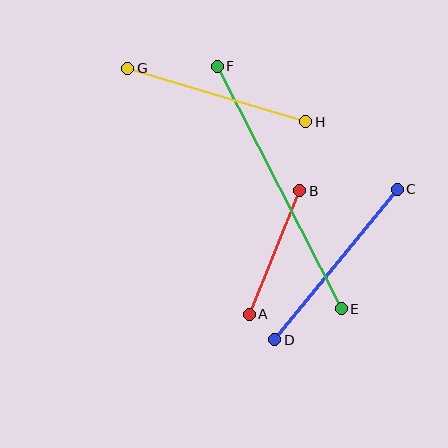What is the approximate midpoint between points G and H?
The midpoint is at approximately (217, 95) pixels.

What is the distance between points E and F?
The distance is approximately 272 pixels.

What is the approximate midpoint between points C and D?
The midpoint is at approximately (336, 264) pixels.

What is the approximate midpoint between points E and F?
The midpoint is at approximately (279, 188) pixels.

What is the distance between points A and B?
The distance is approximately 133 pixels.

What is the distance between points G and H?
The distance is approximately 186 pixels.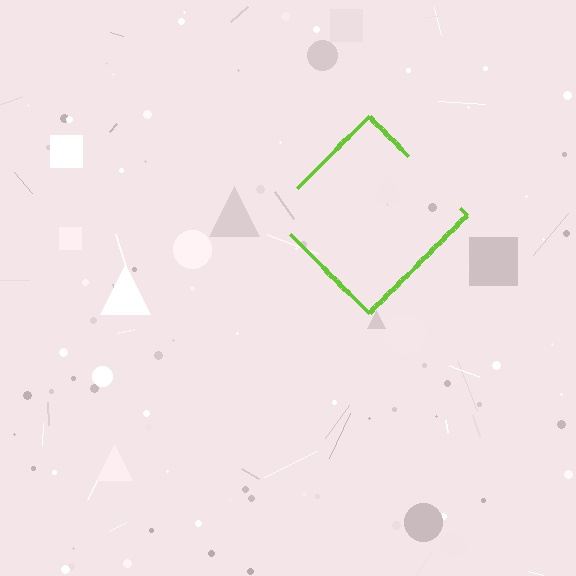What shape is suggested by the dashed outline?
The dashed outline suggests a diamond.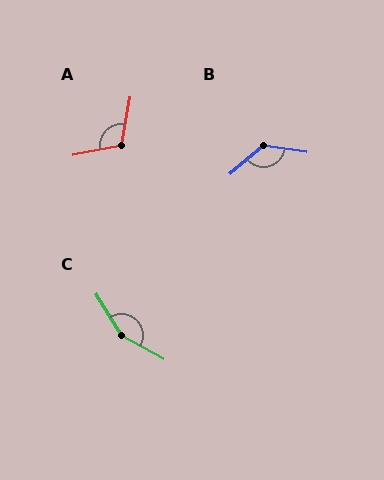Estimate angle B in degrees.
Approximately 130 degrees.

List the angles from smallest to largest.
A (112°), B (130°), C (150°).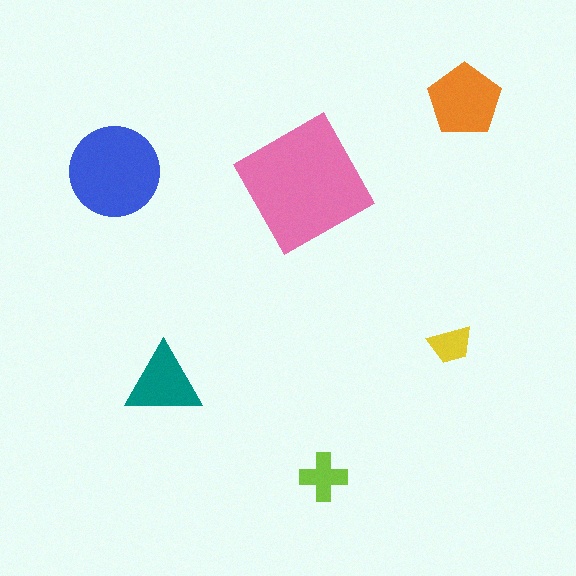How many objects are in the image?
There are 6 objects in the image.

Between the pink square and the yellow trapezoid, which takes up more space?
The pink square.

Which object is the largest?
The pink square.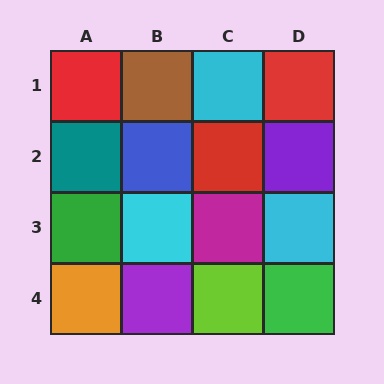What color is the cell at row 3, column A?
Green.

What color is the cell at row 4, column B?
Purple.